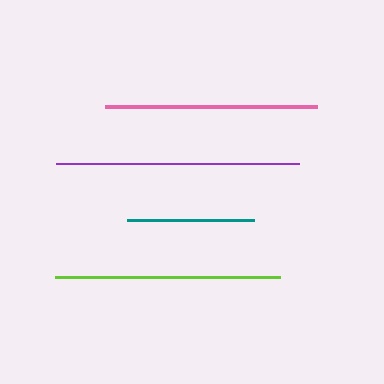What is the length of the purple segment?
The purple segment is approximately 243 pixels long.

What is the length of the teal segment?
The teal segment is approximately 127 pixels long.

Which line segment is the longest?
The purple line is the longest at approximately 243 pixels.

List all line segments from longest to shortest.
From longest to shortest: purple, lime, pink, teal.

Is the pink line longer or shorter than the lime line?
The lime line is longer than the pink line.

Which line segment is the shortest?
The teal line is the shortest at approximately 127 pixels.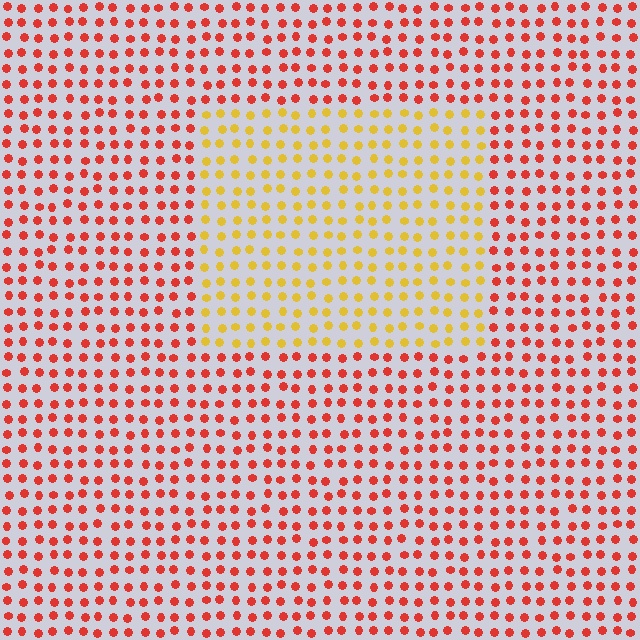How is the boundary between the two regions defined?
The boundary is defined purely by a slight shift in hue (about 47 degrees). Spacing, size, and orientation are identical on both sides.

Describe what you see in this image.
The image is filled with small red elements in a uniform arrangement. A rectangle-shaped region is visible where the elements are tinted to a slightly different hue, forming a subtle color boundary.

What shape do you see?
I see a rectangle.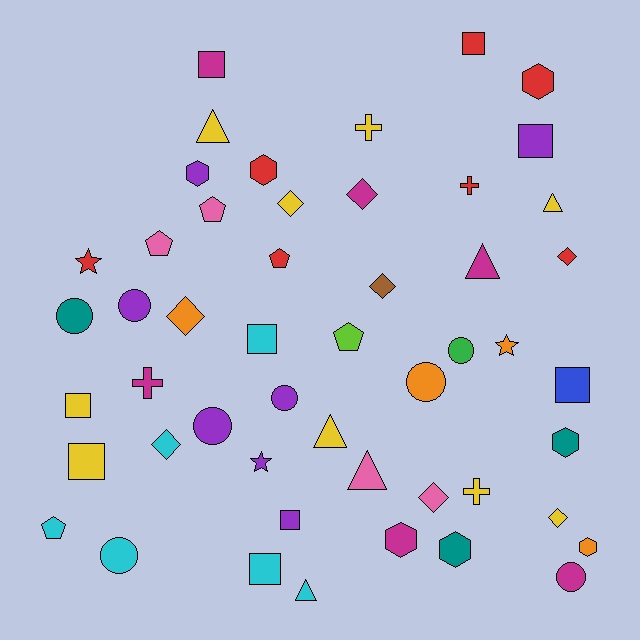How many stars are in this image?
There are 3 stars.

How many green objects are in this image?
There is 1 green object.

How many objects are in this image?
There are 50 objects.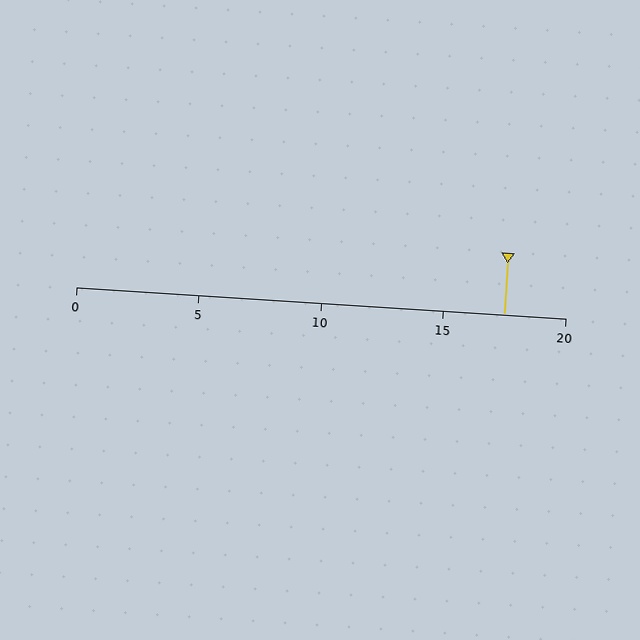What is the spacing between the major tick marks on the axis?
The major ticks are spaced 5 apart.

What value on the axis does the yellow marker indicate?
The marker indicates approximately 17.5.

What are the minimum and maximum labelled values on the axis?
The axis runs from 0 to 20.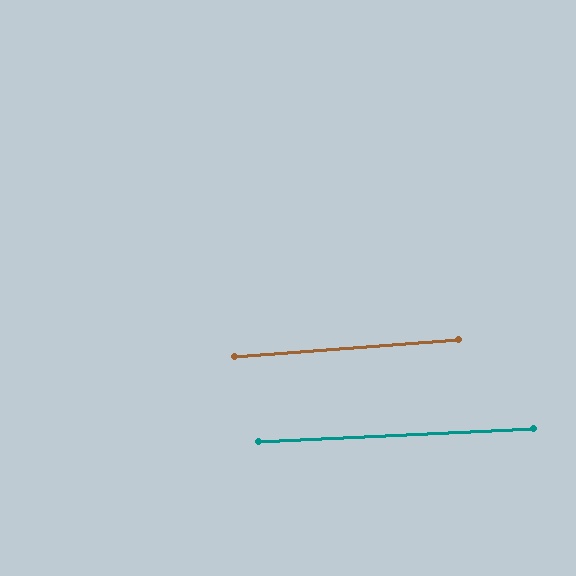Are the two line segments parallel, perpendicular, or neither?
Parallel — their directions differ by only 1.6°.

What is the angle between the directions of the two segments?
Approximately 2 degrees.